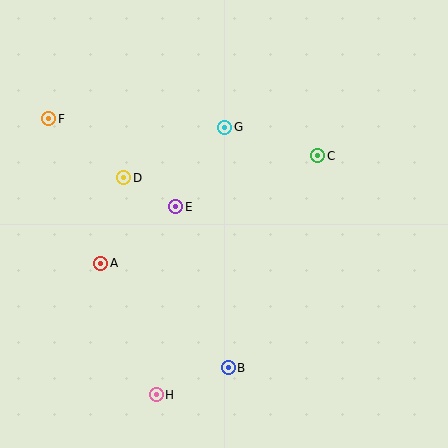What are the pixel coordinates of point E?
Point E is at (176, 207).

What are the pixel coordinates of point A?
Point A is at (101, 263).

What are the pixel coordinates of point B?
Point B is at (228, 368).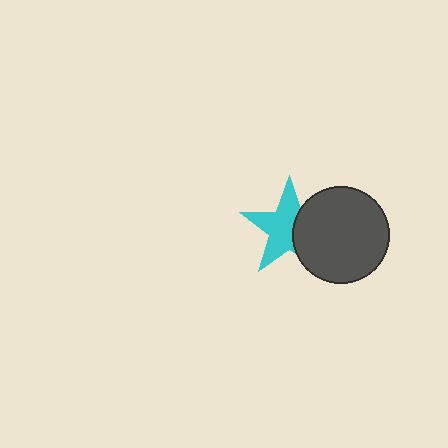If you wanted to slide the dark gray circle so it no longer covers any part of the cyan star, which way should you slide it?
Slide it right — that is the most direct way to separate the two shapes.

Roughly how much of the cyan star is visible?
About half of it is visible (roughly 62%).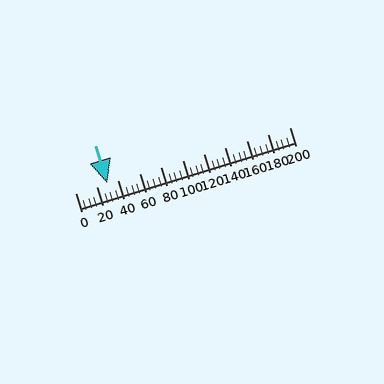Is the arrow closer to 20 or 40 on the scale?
The arrow is closer to 40.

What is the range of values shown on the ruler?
The ruler shows values from 0 to 200.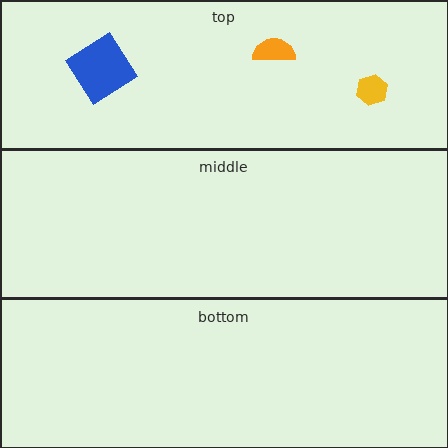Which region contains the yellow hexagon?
The top region.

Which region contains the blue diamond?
The top region.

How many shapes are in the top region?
3.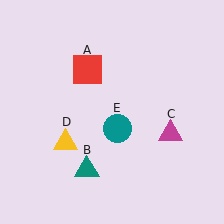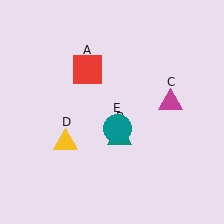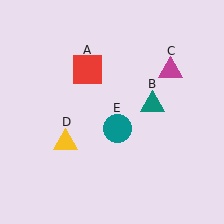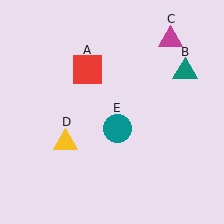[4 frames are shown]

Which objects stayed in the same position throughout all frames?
Red square (object A) and yellow triangle (object D) and teal circle (object E) remained stationary.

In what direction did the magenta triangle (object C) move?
The magenta triangle (object C) moved up.